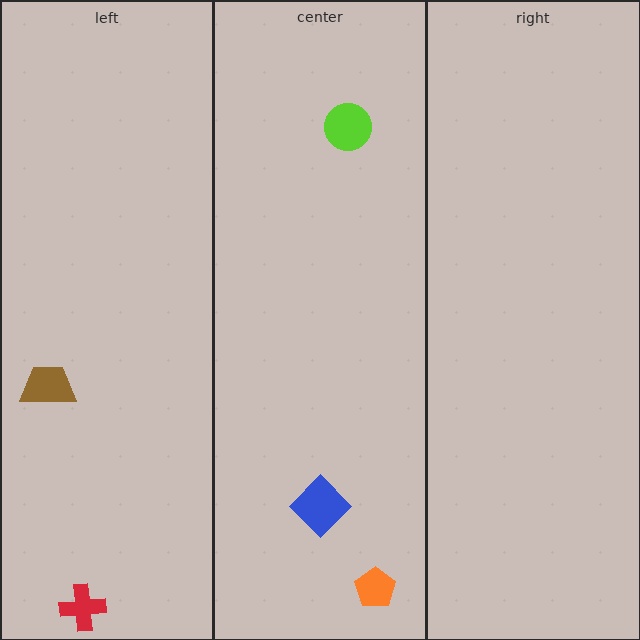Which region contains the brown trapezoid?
The left region.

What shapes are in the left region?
The red cross, the brown trapezoid.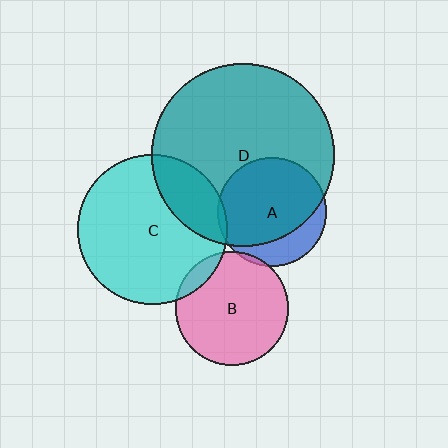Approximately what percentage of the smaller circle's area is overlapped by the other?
Approximately 5%.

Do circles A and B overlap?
Yes.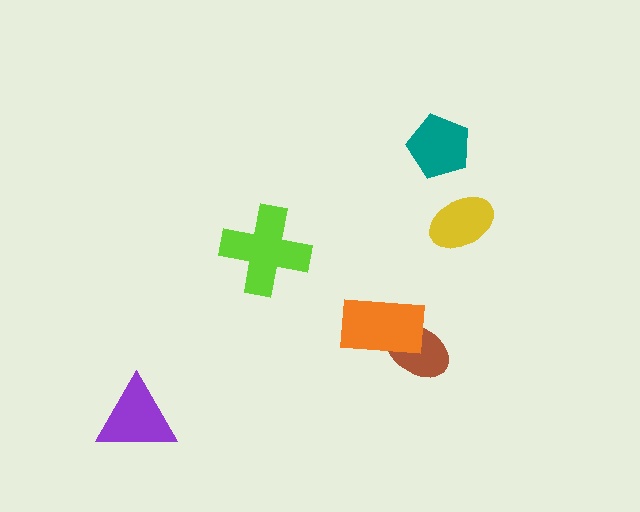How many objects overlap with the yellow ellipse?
0 objects overlap with the yellow ellipse.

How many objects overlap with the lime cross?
0 objects overlap with the lime cross.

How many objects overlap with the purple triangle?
0 objects overlap with the purple triangle.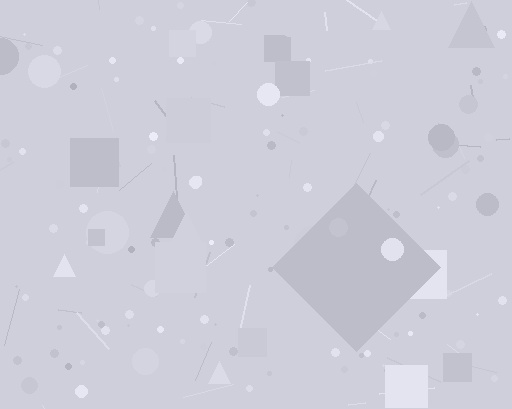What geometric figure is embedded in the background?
A diamond is embedded in the background.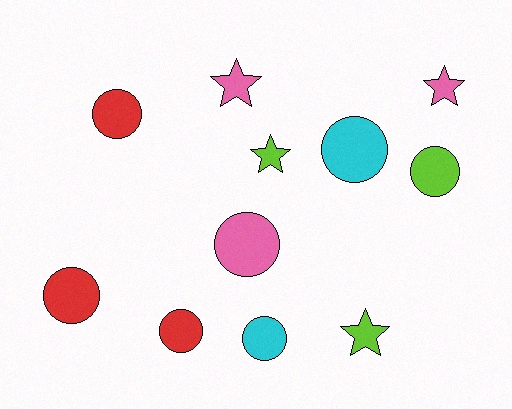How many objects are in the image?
There are 11 objects.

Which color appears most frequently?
Red, with 3 objects.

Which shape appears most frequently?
Circle, with 7 objects.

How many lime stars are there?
There are 2 lime stars.